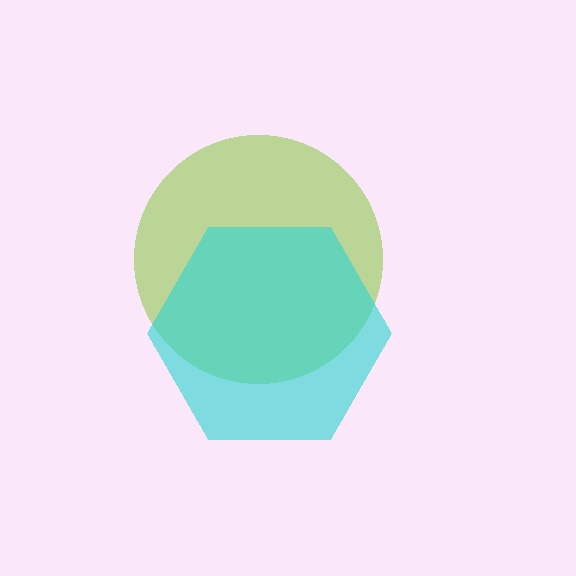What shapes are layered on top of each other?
The layered shapes are: a lime circle, a cyan hexagon.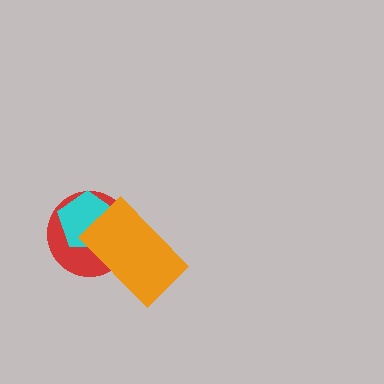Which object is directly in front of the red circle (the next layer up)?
The cyan pentagon is directly in front of the red circle.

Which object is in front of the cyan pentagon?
The orange rectangle is in front of the cyan pentagon.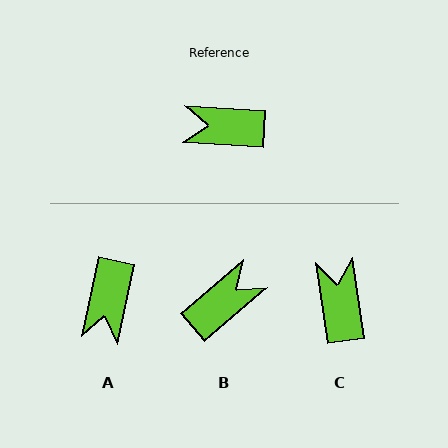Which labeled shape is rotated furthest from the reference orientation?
B, about 136 degrees away.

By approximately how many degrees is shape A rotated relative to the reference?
Approximately 81 degrees counter-clockwise.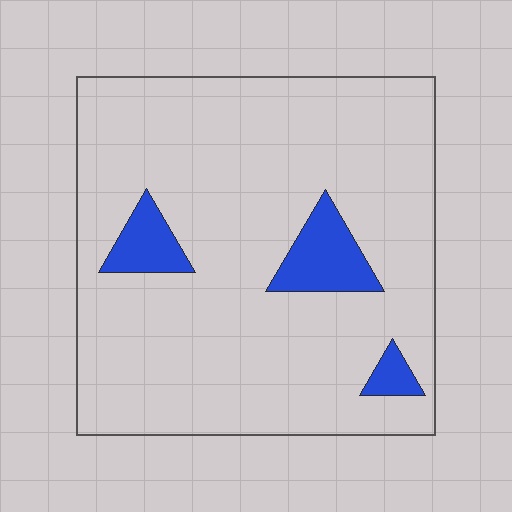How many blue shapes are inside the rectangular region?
3.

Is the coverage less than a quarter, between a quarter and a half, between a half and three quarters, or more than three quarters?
Less than a quarter.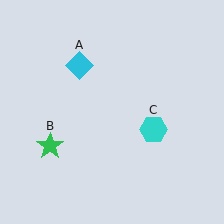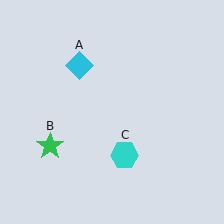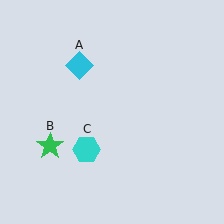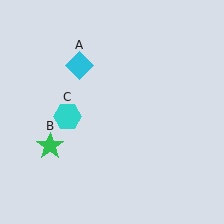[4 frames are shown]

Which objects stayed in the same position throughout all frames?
Cyan diamond (object A) and green star (object B) remained stationary.